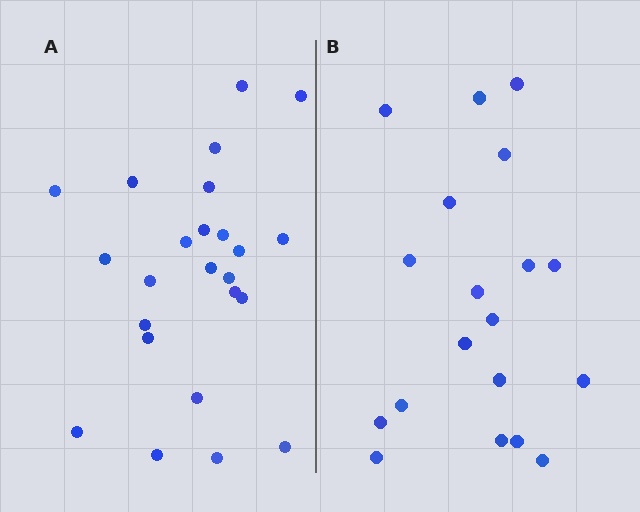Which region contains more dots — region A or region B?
Region A (the left region) has more dots.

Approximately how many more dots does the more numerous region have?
Region A has about 5 more dots than region B.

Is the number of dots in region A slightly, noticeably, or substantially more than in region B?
Region A has noticeably more, but not dramatically so. The ratio is roughly 1.3 to 1.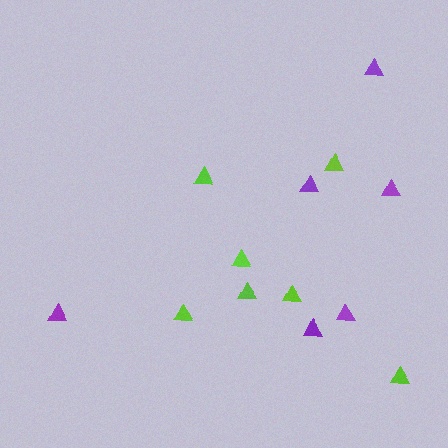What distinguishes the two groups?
There are 2 groups: one group of purple triangles (6) and one group of lime triangles (7).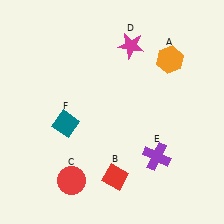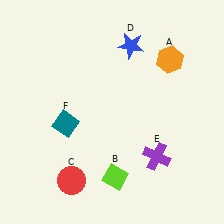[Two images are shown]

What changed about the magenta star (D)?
In Image 1, D is magenta. In Image 2, it changed to blue.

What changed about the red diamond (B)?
In Image 1, B is red. In Image 2, it changed to lime.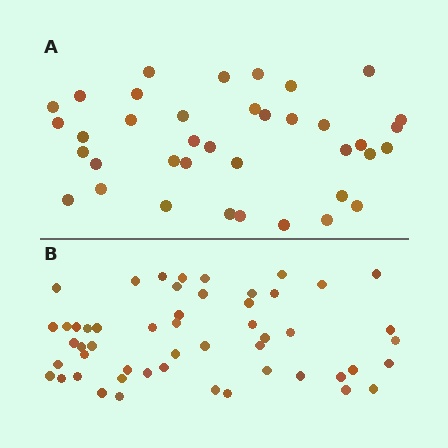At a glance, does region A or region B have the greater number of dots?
Region B (the bottom region) has more dots.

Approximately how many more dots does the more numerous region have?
Region B has approximately 15 more dots than region A.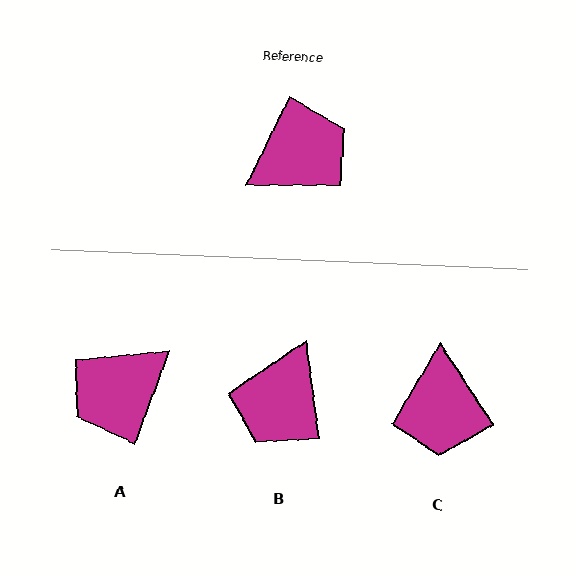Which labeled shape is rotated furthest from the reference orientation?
A, about 175 degrees away.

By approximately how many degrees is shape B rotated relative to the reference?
Approximately 147 degrees clockwise.